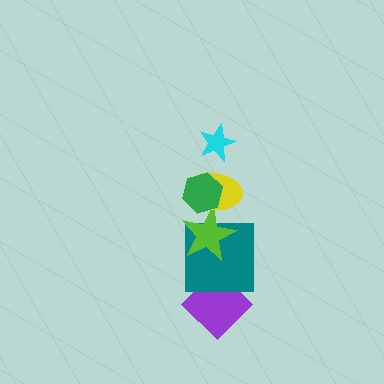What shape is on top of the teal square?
The lime star is on top of the teal square.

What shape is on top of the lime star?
The yellow ellipse is on top of the lime star.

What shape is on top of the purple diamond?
The teal square is on top of the purple diamond.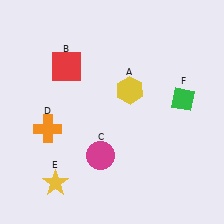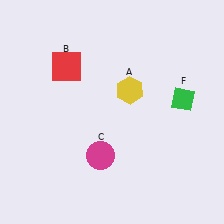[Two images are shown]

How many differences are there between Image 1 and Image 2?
There are 2 differences between the two images.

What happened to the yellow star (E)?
The yellow star (E) was removed in Image 2. It was in the bottom-left area of Image 1.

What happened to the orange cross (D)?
The orange cross (D) was removed in Image 2. It was in the bottom-left area of Image 1.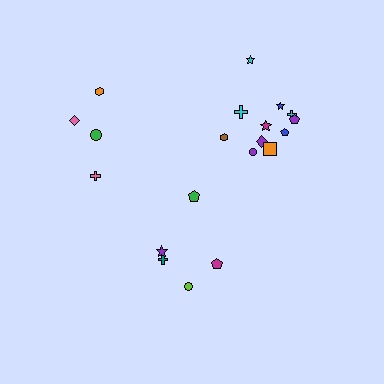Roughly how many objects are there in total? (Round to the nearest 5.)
Roughly 20 objects in total.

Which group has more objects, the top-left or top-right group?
The top-right group.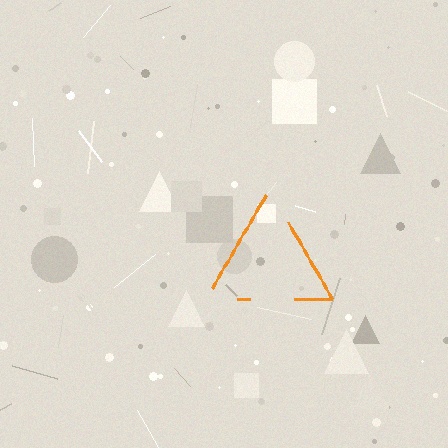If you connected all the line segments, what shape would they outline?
They would outline a triangle.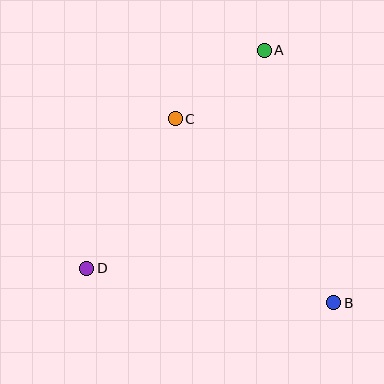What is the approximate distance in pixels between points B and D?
The distance between B and D is approximately 249 pixels.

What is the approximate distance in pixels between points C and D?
The distance between C and D is approximately 173 pixels.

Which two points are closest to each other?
Points A and C are closest to each other.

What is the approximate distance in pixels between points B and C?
The distance between B and C is approximately 243 pixels.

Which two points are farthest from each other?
Points A and D are farthest from each other.